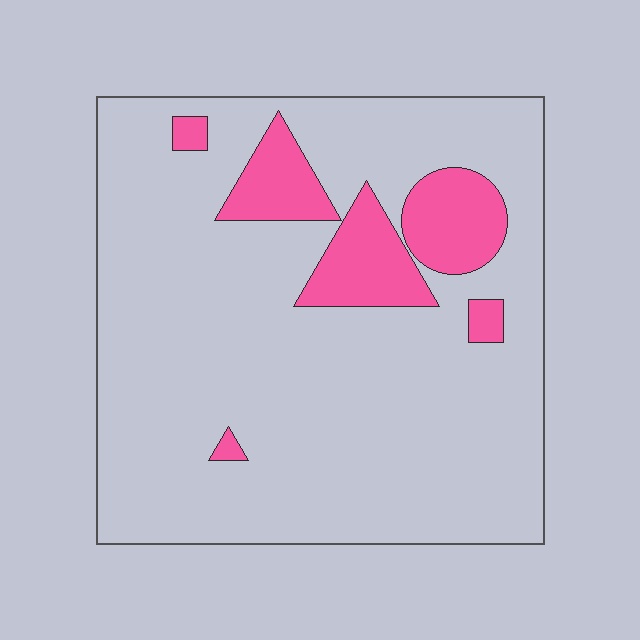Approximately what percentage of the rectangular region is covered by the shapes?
Approximately 15%.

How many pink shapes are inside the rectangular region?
6.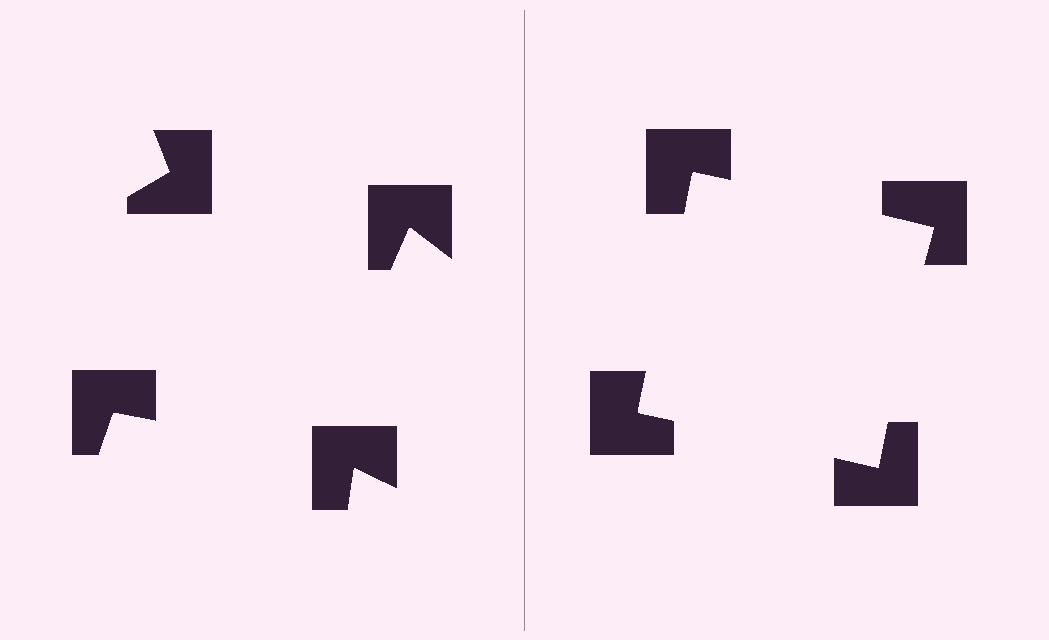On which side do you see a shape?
An illusory square appears on the right side. On the left side the wedge cuts are rotated, so no coherent shape forms.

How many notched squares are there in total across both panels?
8 — 4 on each side.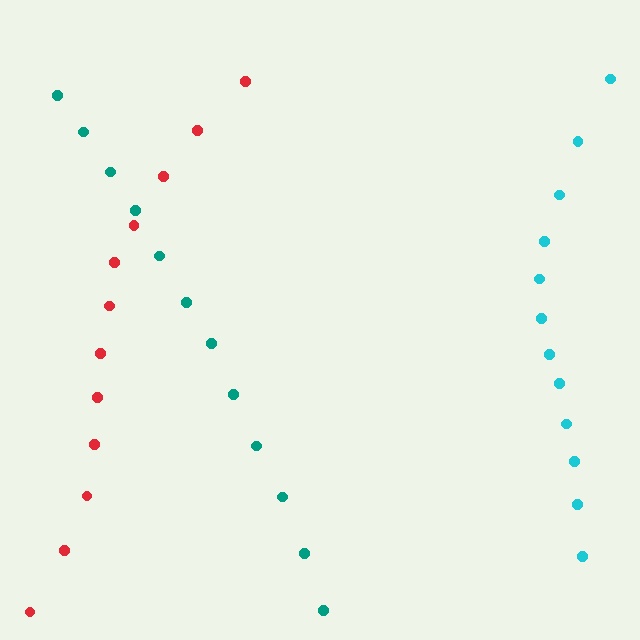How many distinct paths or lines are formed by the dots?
There are 3 distinct paths.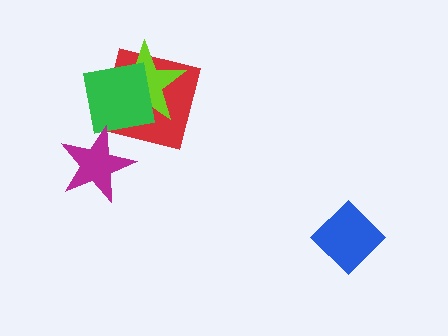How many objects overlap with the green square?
3 objects overlap with the green square.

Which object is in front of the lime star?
The green square is in front of the lime star.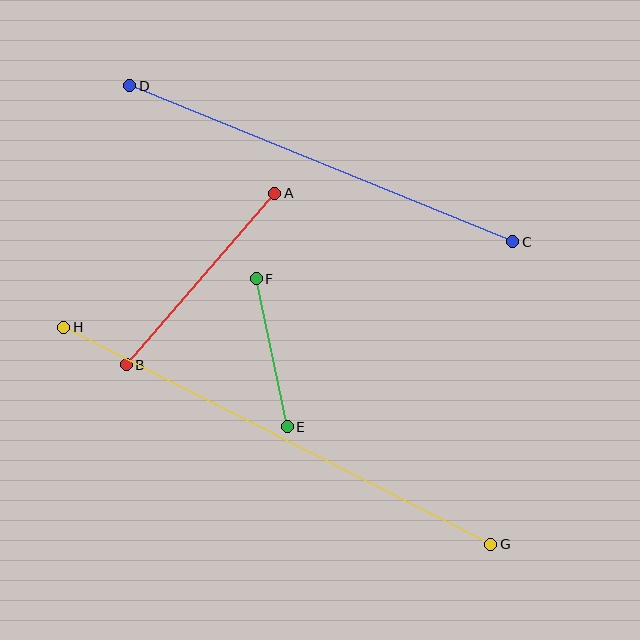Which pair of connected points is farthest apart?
Points G and H are farthest apart.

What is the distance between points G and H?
The distance is approximately 479 pixels.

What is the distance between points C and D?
The distance is approximately 414 pixels.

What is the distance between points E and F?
The distance is approximately 151 pixels.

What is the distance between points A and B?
The distance is approximately 227 pixels.